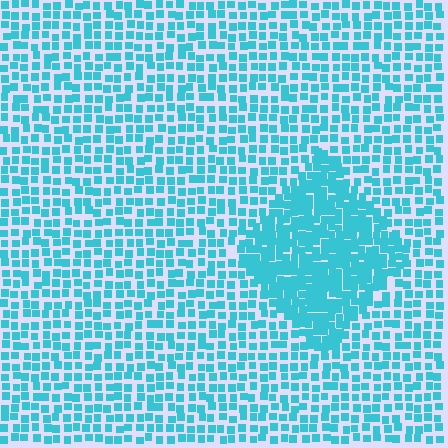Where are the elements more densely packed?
The elements are more densely packed inside the diamond boundary.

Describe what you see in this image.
The image contains small cyan elements arranged at two different densities. A diamond-shaped region is visible where the elements are more densely packed than the surrounding area.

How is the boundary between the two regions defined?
The boundary is defined by a change in element density (approximately 1.9x ratio). All elements are the same color, size, and shape.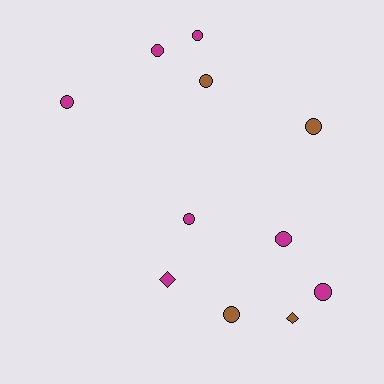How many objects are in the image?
There are 11 objects.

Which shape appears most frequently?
Circle, with 9 objects.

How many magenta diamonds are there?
There is 1 magenta diamond.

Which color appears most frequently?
Magenta, with 7 objects.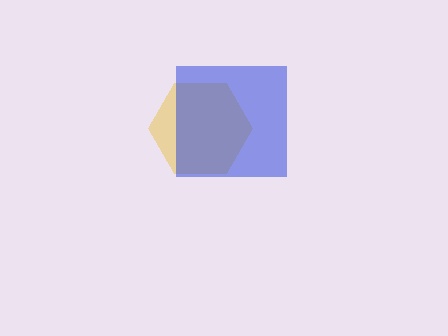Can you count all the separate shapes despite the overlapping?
Yes, there are 2 separate shapes.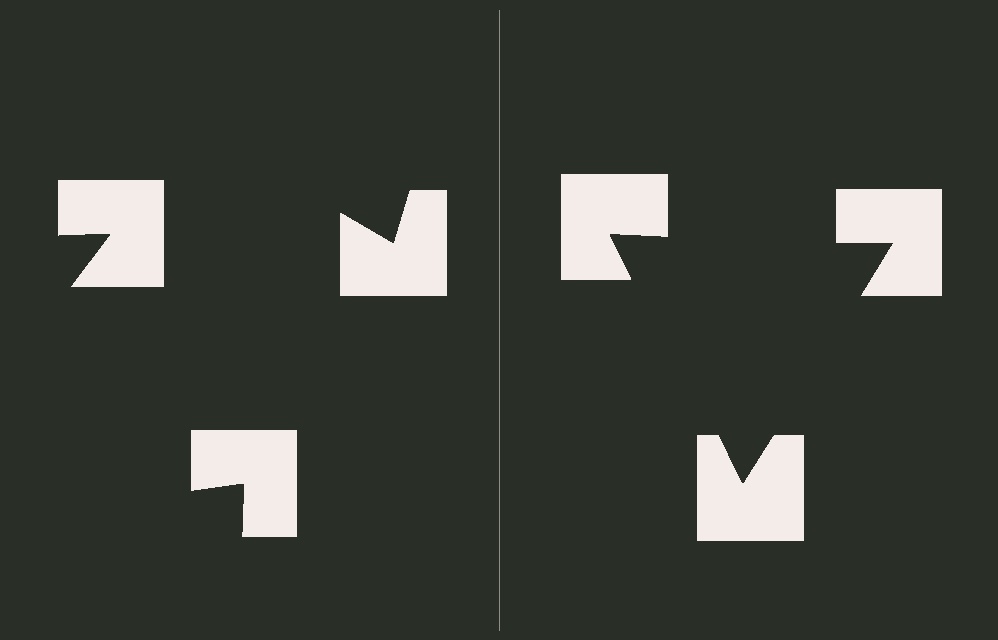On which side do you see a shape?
An illusory triangle appears on the right side. On the left side the wedge cuts are rotated, so no coherent shape forms.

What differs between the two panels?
The notched squares are positioned identically on both sides; only the wedge orientations differ. On the right they align to a triangle; on the left they are misaligned.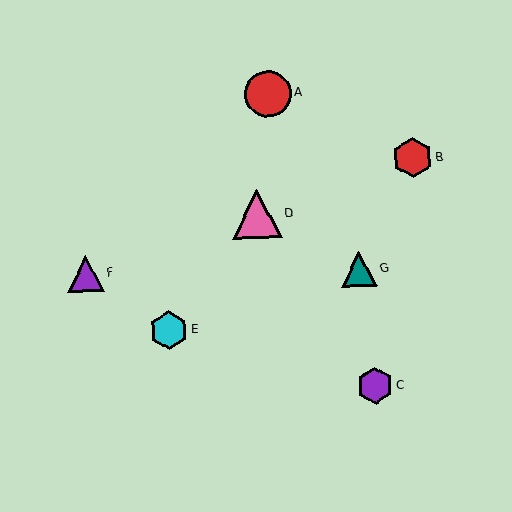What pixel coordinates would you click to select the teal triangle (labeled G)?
Click at (359, 269) to select the teal triangle G.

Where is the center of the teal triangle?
The center of the teal triangle is at (359, 269).